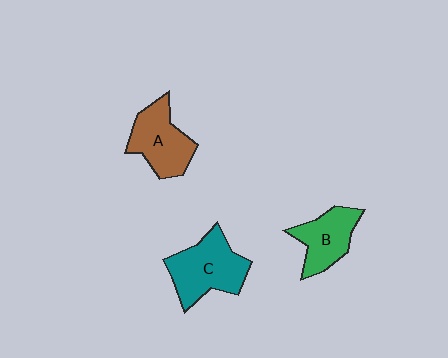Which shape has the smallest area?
Shape B (green).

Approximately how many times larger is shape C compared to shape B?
Approximately 1.3 times.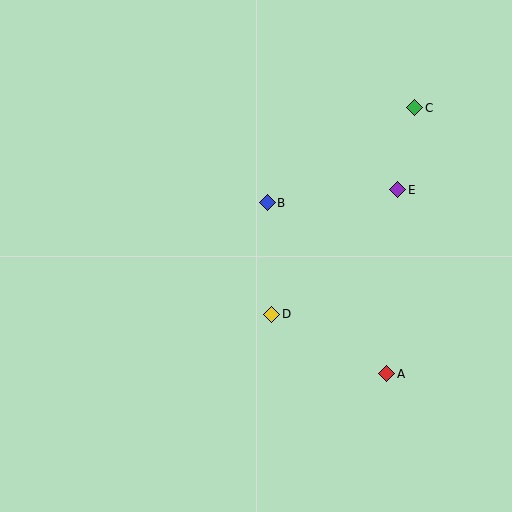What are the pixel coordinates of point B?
Point B is at (267, 203).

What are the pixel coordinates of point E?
Point E is at (398, 190).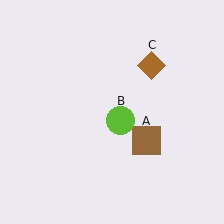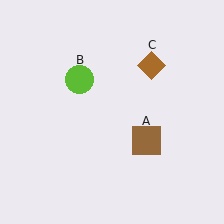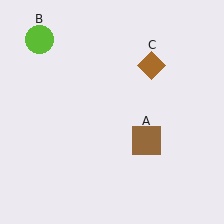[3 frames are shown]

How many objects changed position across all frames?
1 object changed position: lime circle (object B).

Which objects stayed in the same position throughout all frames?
Brown square (object A) and brown diamond (object C) remained stationary.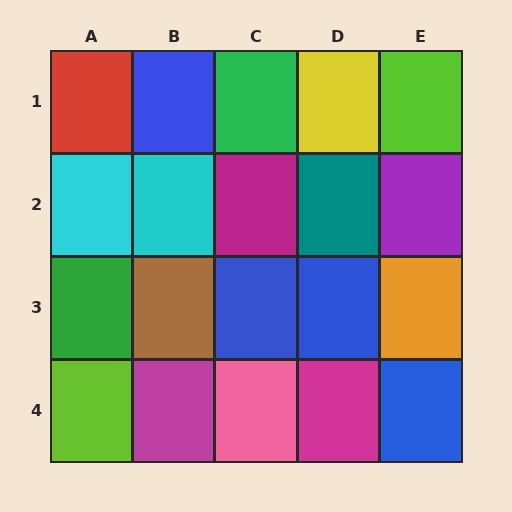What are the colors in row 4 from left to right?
Lime, magenta, pink, magenta, blue.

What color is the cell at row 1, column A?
Red.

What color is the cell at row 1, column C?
Green.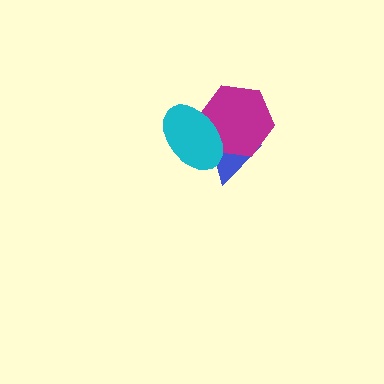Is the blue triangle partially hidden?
Yes, it is partially covered by another shape.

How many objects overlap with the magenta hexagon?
2 objects overlap with the magenta hexagon.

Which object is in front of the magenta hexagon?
The cyan ellipse is in front of the magenta hexagon.